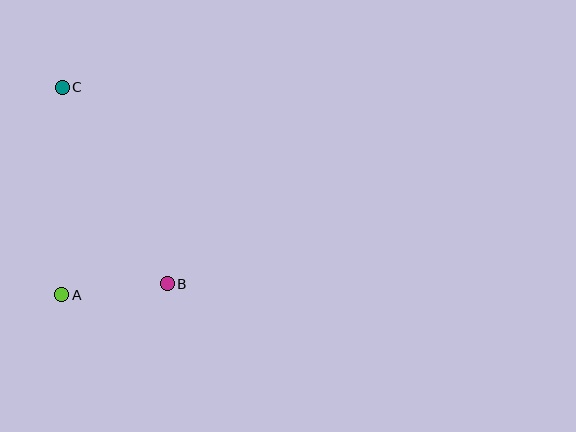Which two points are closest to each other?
Points A and B are closest to each other.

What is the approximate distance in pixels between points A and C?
The distance between A and C is approximately 208 pixels.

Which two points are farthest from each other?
Points B and C are farthest from each other.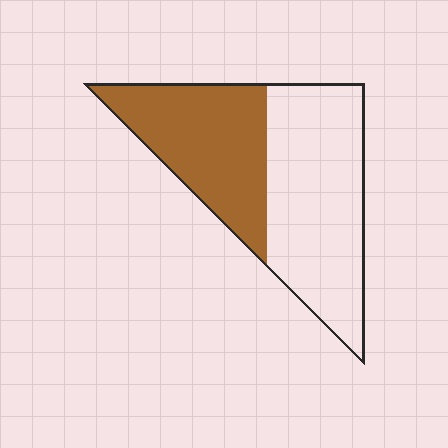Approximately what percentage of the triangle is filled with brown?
Approximately 45%.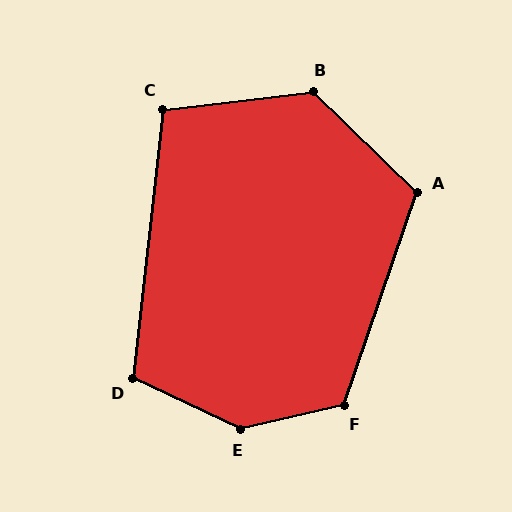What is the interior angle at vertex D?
Approximately 109 degrees (obtuse).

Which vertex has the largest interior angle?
E, at approximately 142 degrees.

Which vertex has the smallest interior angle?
C, at approximately 103 degrees.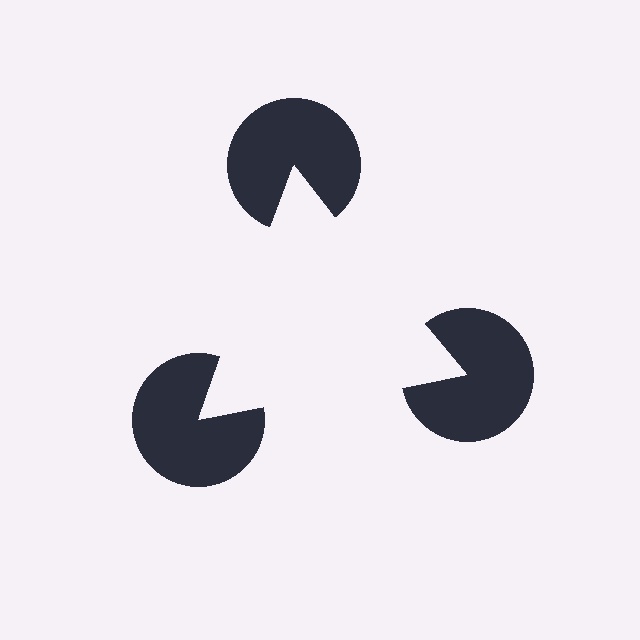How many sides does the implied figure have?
3 sides.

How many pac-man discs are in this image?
There are 3 — one at each vertex of the illusory triangle.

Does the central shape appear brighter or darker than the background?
It typically appears slightly brighter than the background, even though no actual brightness change is drawn.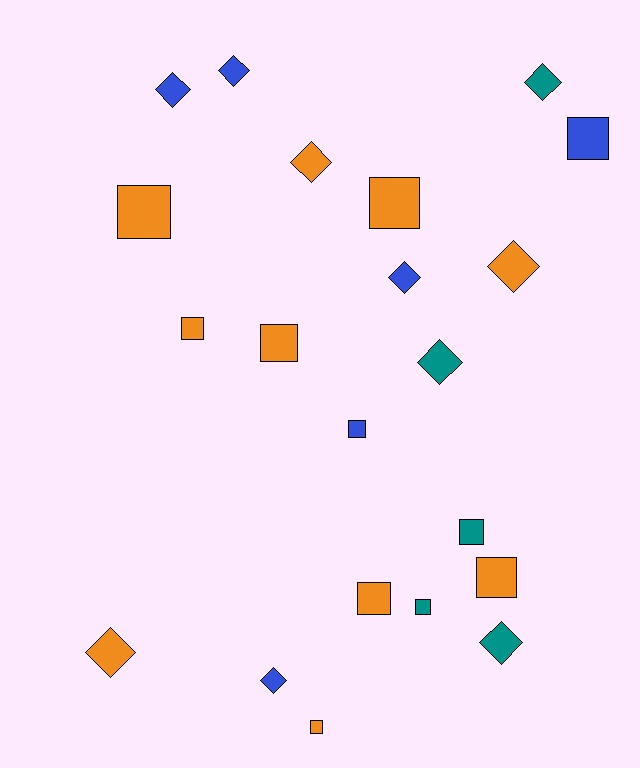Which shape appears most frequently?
Square, with 11 objects.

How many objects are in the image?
There are 21 objects.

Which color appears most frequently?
Orange, with 10 objects.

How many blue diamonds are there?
There are 4 blue diamonds.